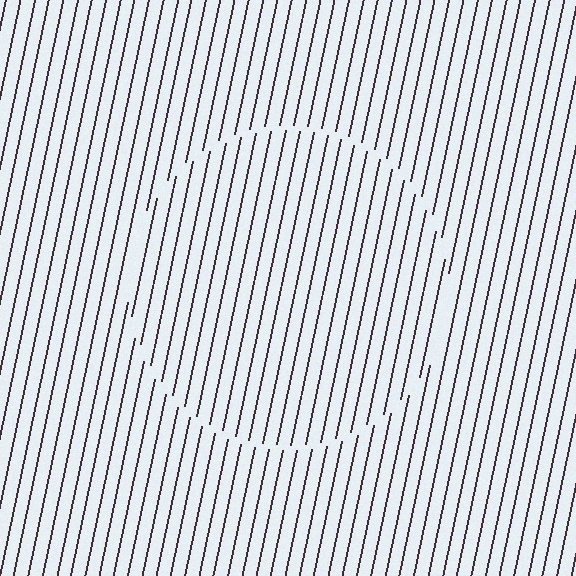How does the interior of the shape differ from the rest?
The interior of the shape contains the same grating, shifted by half a period — the contour is defined by the phase discontinuity where line-ends from the inner and outer gratings abut.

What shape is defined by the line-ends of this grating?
An illusory circle. The interior of the shape contains the same grating, shifted by half a period — the contour is defined by the phase discontinuity where line-ends from the inner and outer gratings abut.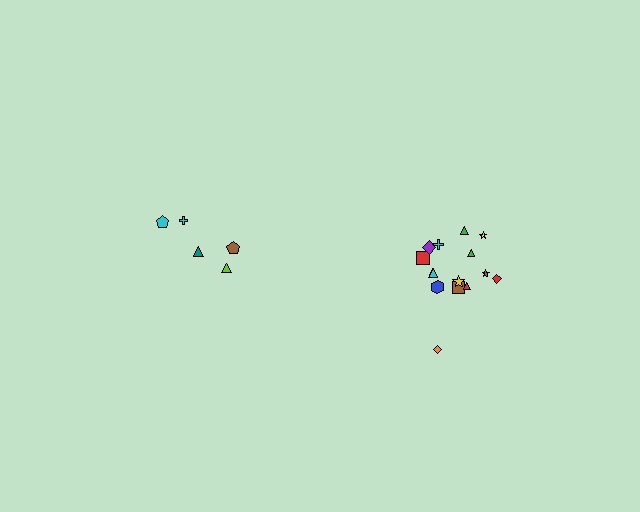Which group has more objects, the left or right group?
The right group.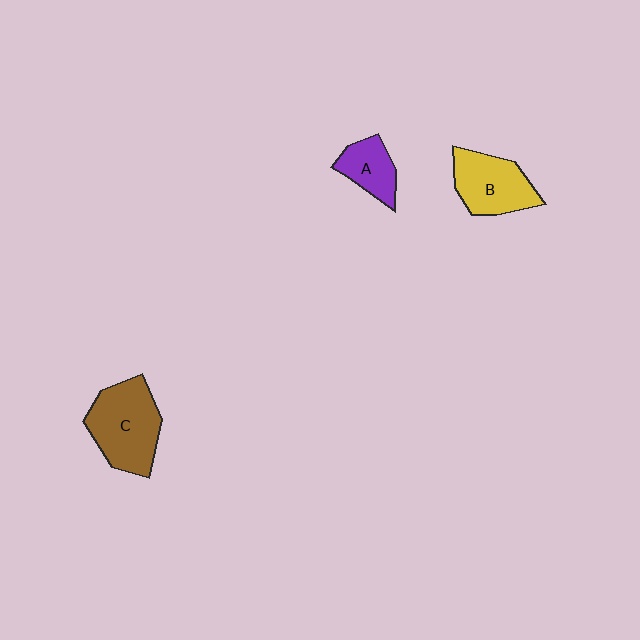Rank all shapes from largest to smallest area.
From largest to smallest: C (brown), B (yellow), A (purple).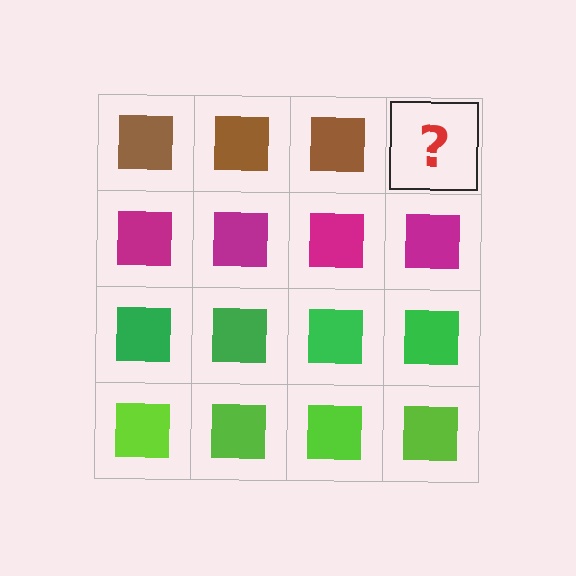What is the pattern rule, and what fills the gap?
The rule is that each row has a consistent color. The gap should be filled with a brown square.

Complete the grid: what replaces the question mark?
The question mark should be replaced with a brown square.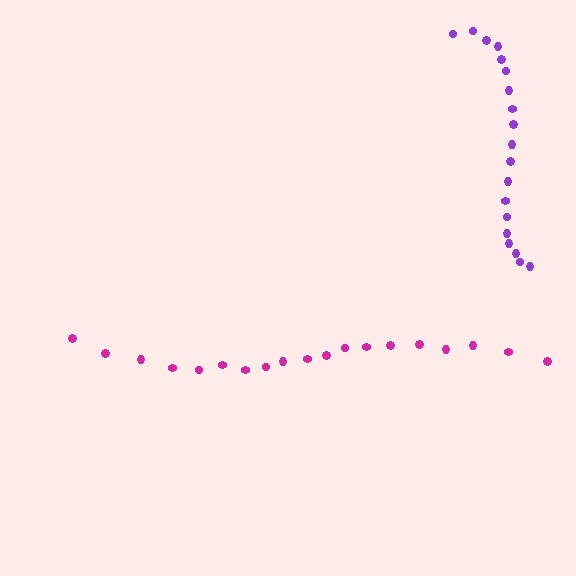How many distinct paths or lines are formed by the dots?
There are 2 distinct paths.